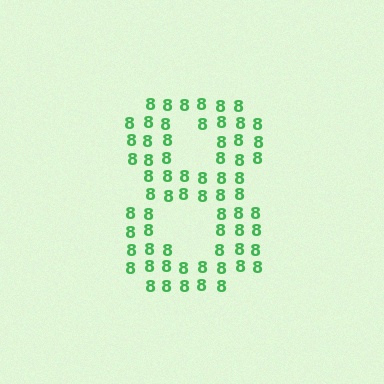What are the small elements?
The small elements are digit 8's.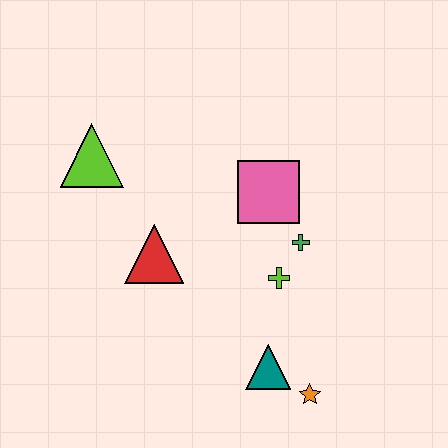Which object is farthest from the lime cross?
The lime triangle is farthest from the lime cross.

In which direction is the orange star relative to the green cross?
The orange star is below the green cross.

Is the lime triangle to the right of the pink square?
No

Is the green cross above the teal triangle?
Yes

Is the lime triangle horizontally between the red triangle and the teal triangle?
No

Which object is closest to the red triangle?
The lime triangle is closest to the red triangle.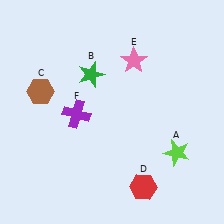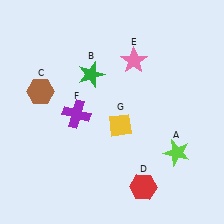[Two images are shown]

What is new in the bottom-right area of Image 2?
A yellow diamond (G) was added in the bottom-right area of Image 2.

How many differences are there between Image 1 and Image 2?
There is 1 difference between the two images.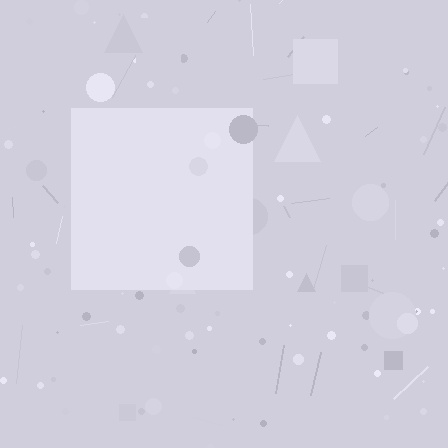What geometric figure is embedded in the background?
A square is embedded in the background.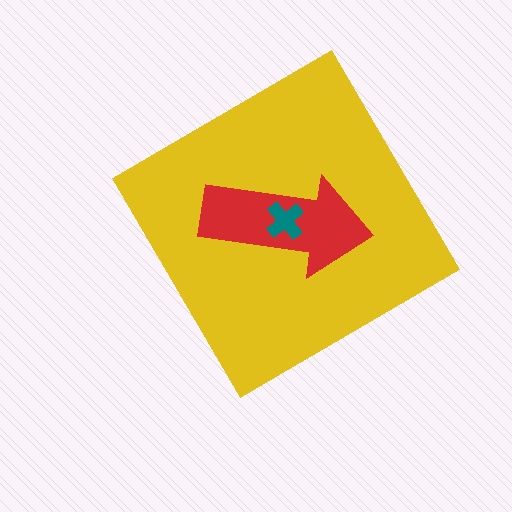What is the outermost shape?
The yellow diamond.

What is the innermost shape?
The teal cross.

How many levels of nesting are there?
3.